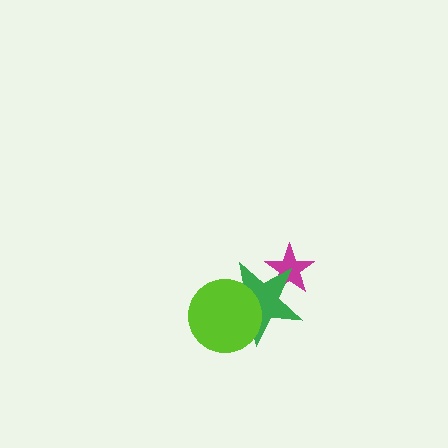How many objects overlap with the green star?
2 objects overlap with the green star.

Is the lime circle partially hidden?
No, no other shape covers it.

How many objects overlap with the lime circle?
1 object overlaps with the lime circle.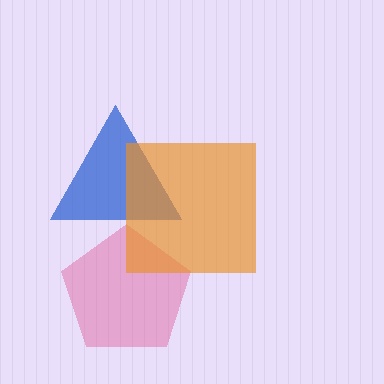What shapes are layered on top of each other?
The layered shapes are: a blue triangle, a pink pentagon, an orange square.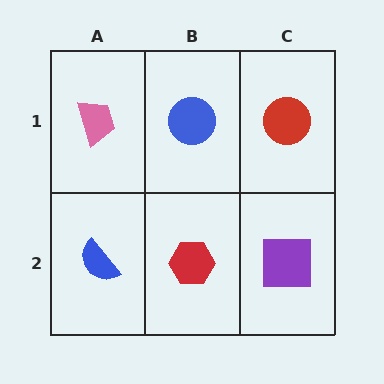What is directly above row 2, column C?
A red circle.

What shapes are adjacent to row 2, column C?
A red circle (row 1, column C), a red hexagon (row 2, column B).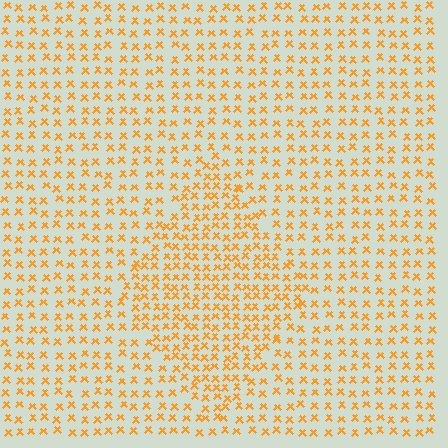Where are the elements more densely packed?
The elements are more densely packed inside the diamond boundary.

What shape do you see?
I see a diamond.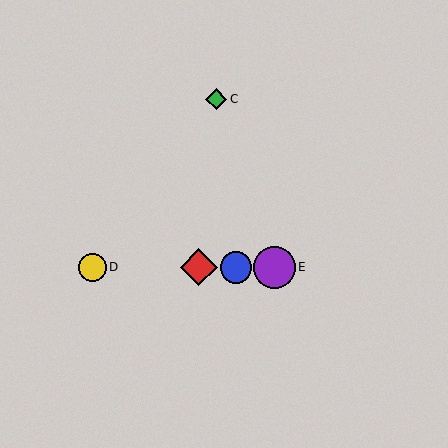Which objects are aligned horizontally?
Objects A, B, D, E are aligned horizontally.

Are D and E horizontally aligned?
Yes, both are at y≈267.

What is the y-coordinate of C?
Object C is at y≈99.